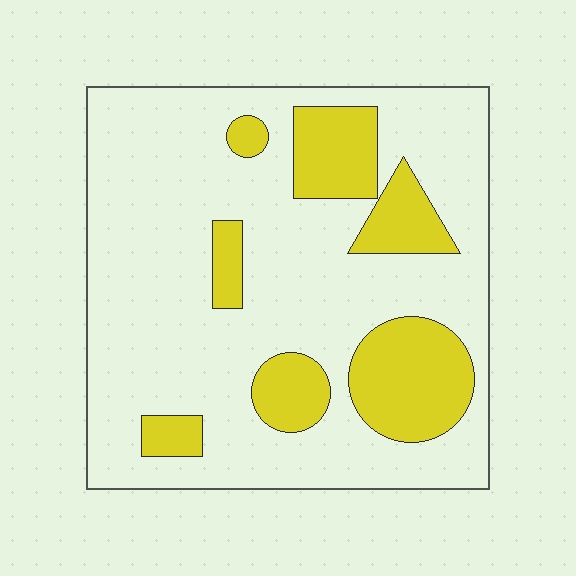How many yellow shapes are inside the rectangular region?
7.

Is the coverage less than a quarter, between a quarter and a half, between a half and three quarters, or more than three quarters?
Less than a quarter.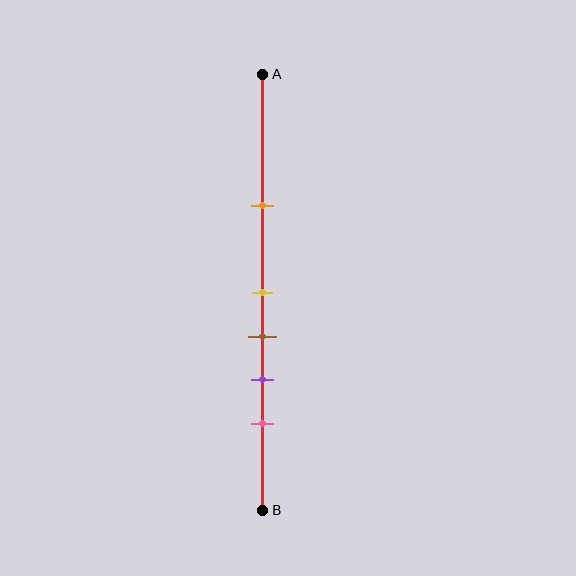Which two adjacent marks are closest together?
The yellow and brown marks are the closest adjacent pair.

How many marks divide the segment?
There are 5 marks dividing the segment.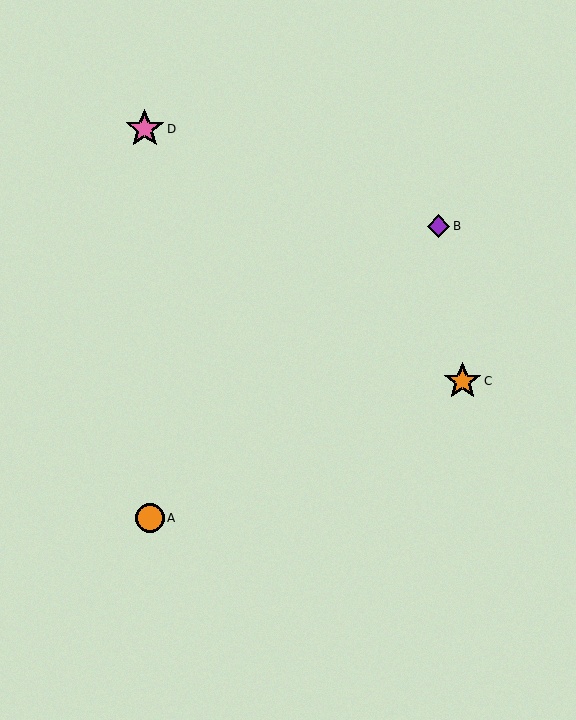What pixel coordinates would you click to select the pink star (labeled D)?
Click at (145, 129) to select the pink star D.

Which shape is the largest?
The pink star (labeled D) is the largest.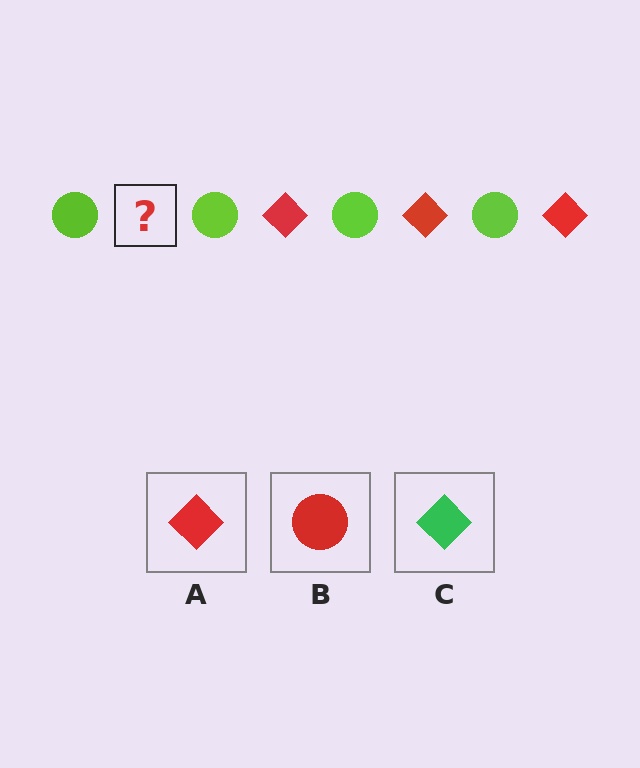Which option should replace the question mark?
Option A.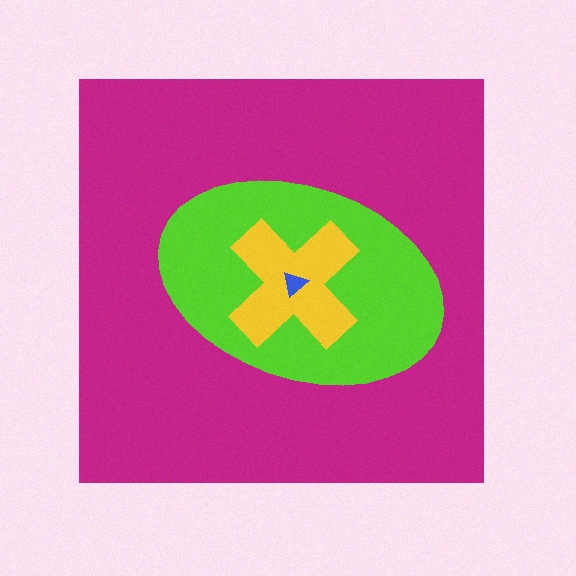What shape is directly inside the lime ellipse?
The yellow cross.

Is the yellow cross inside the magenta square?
Yes.